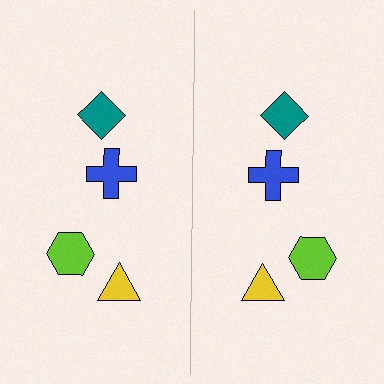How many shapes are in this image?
There are 8 shapes in this image.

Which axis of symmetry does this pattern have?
The pattern has a vertical axis of symmetry running through the center of the image.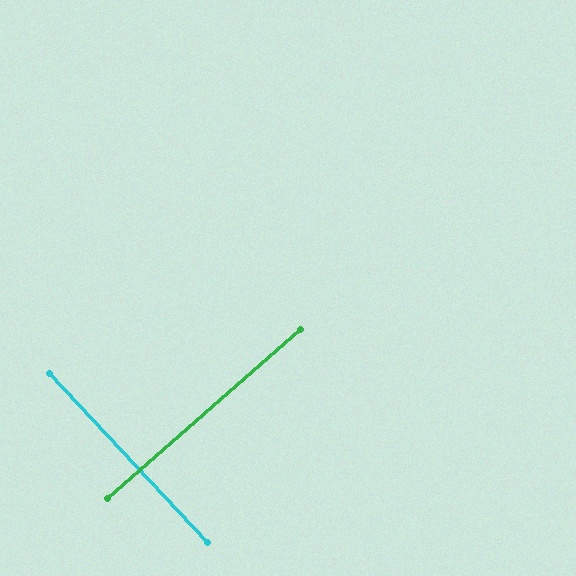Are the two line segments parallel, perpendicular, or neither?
Perpendicular — they meet at approximately 88°.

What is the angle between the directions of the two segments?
Approximately 88 degrees.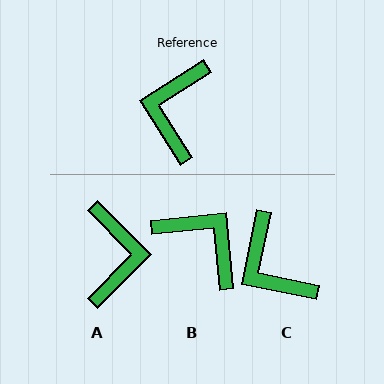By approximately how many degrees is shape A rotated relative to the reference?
Approximately 167 degrees clockwise.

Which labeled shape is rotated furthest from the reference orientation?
A, about 167 degrees away.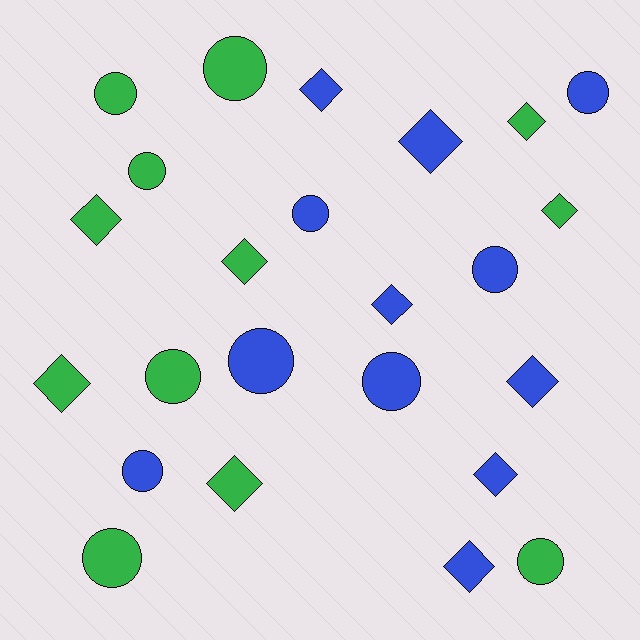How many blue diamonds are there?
There are 6 blue diamonds.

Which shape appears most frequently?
Circle, with 12 objects.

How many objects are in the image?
There are 24 objects.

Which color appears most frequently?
Blue, with 12 objects.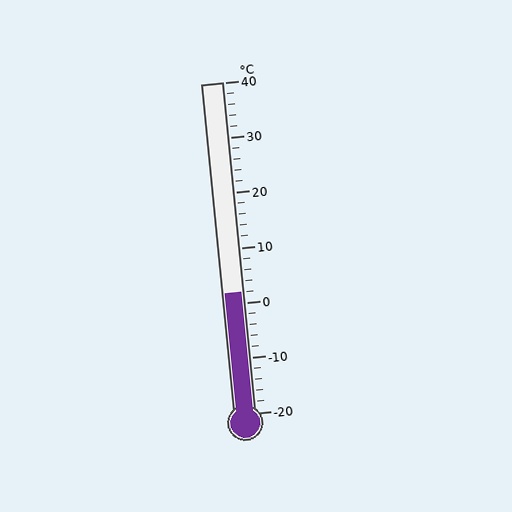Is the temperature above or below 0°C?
The temperature is above 0°C.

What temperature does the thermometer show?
The thermometer shows approximately 2°C.